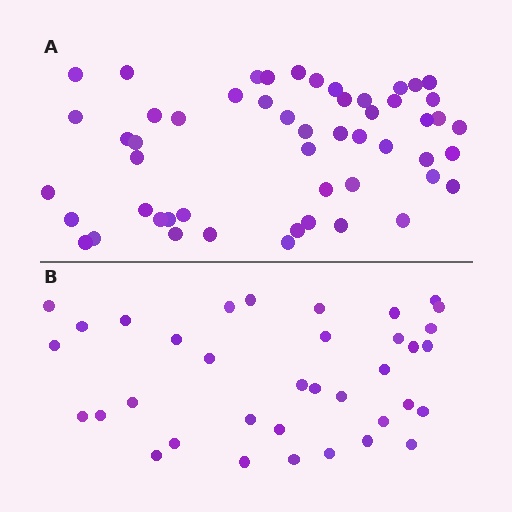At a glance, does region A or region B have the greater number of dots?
Region A (the top region) has more dots.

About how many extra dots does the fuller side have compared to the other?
Region A has approximately 15 more dots than region B.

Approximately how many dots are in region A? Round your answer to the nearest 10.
About 50 dots. (The exact count is 53, which rounds to 50.)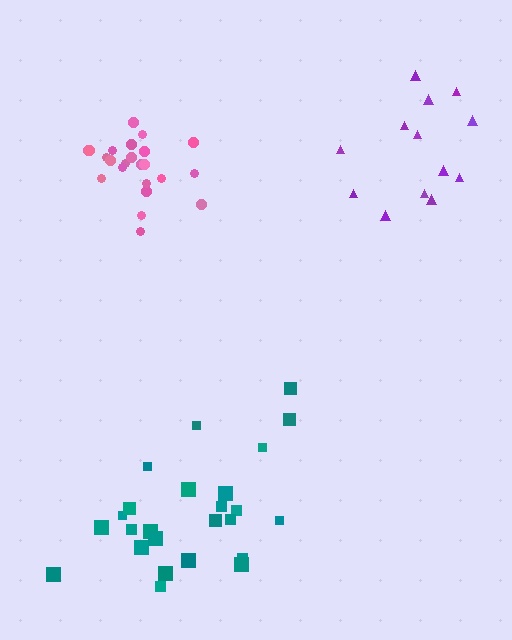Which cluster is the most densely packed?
Pink.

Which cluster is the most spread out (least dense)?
Purple.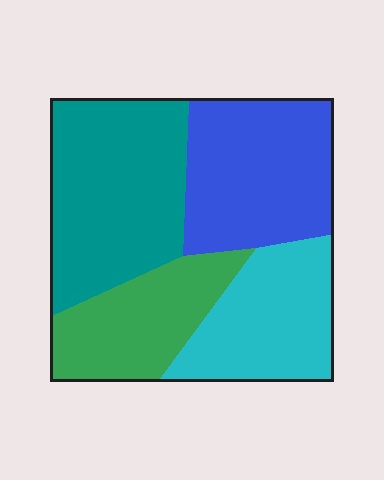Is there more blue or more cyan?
Blue.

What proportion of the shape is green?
Green takes up about one fifth (1/5) of the shape.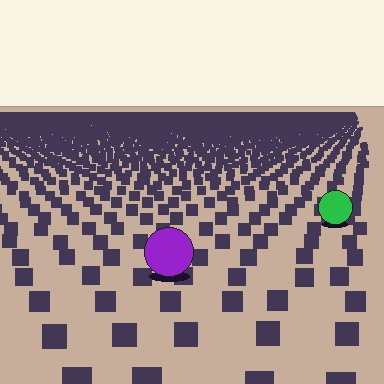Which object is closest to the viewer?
The purple circle is closest. The texture marks near it are larger and more spread out.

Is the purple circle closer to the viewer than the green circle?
Yes. The purple circle is closer — you can tell from the texture gradient: the ground texture is coarser near it.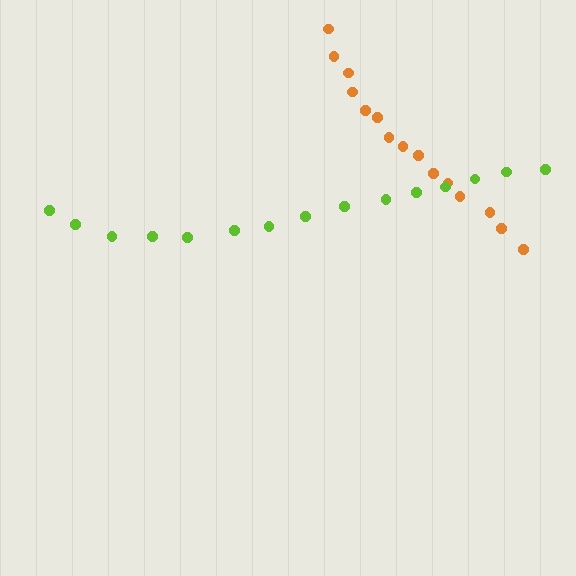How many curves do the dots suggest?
There are 2 distinct paths.